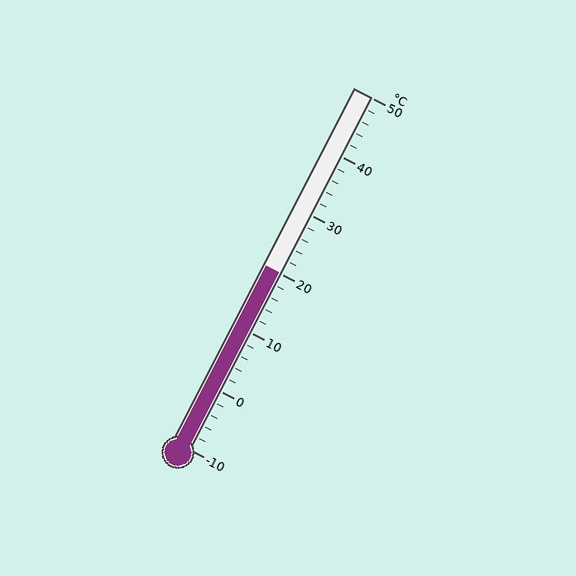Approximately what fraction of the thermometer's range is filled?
The thermometer is filled to approximately 50% of its range.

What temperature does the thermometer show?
The thermometer shows approximately 20°C.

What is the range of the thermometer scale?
The thermometer scale ranges from -10°C to 50°C.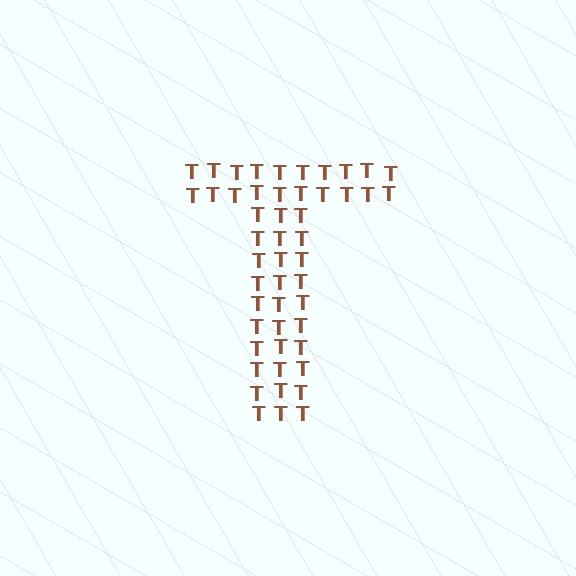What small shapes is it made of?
It is made of small letter T's.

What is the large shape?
The large shape is the letter T.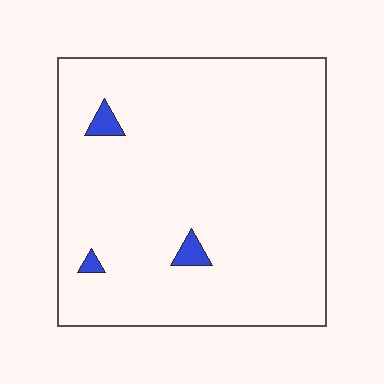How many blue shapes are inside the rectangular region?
3.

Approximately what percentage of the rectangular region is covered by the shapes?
Approximately 5%.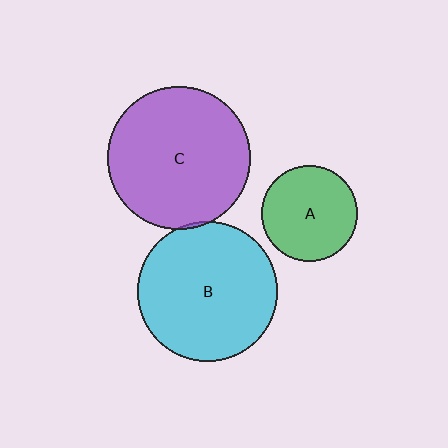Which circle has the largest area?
Circle C (purple).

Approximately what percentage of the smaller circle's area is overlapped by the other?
Approximately 5%.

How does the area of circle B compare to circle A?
Approximately 2.1 times.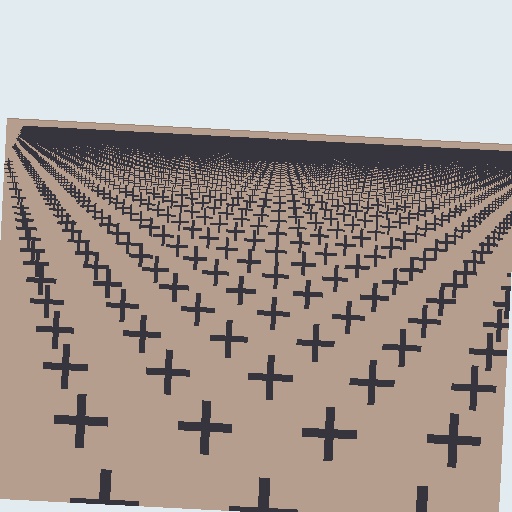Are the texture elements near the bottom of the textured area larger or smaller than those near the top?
Larger. Near the bottom, elements are closer to the viewer and appear at a bigger on-screen size.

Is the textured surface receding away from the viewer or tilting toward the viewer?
The surface is receding away from the viewer. Texture elements get smaller and denser toward the top.